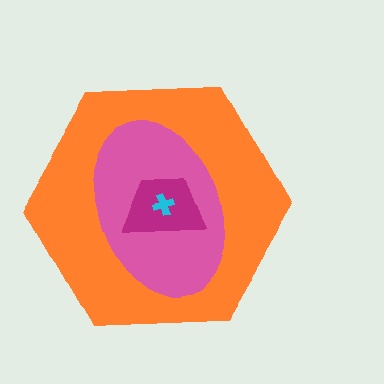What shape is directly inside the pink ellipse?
The magenta trapezoid.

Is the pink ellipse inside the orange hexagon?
Yes.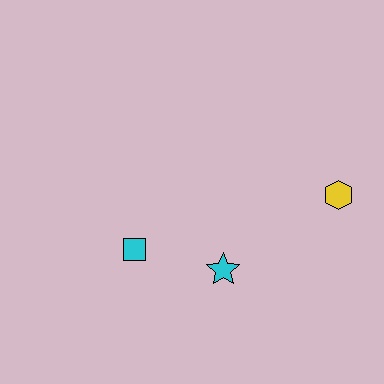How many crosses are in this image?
There are no crosses.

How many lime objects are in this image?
There are no lime objects.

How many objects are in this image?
There are 3 objects.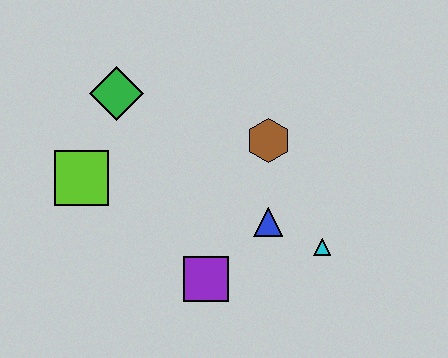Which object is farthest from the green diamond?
The cyan triangle is farthest from the green diamond.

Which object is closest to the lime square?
The green diamond is closest to the lime square.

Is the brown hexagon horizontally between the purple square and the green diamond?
No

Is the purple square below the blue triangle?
Yes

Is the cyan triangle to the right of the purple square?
Yes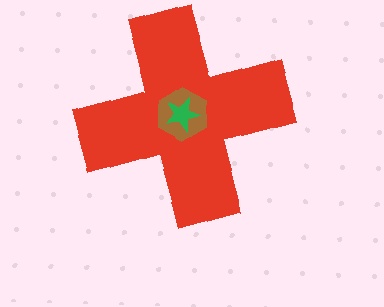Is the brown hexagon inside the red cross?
Yes.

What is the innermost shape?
The green star.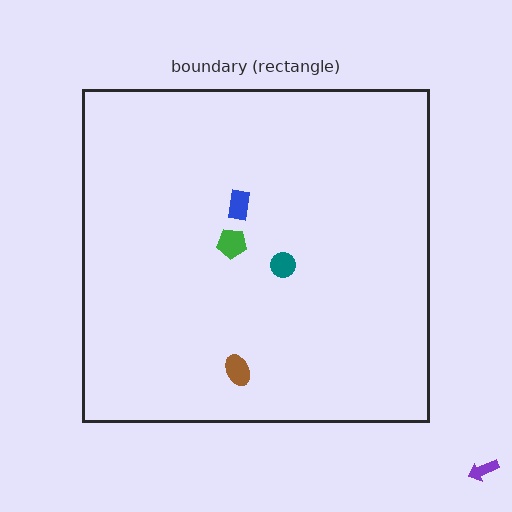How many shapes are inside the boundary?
4 inside, 1 outside.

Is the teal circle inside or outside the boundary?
Inside.